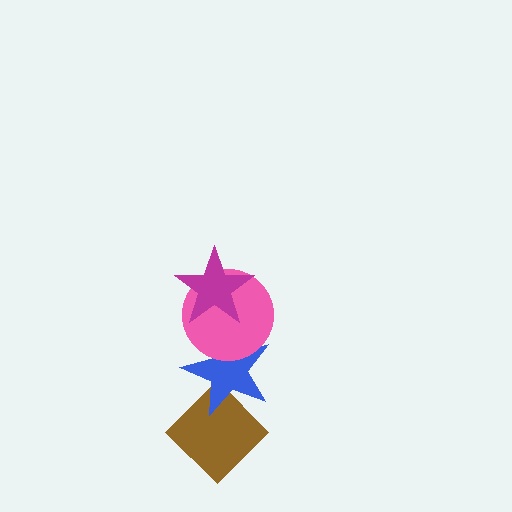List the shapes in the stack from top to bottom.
From top to bottom: the magenta star, the pink circle, the blue star, the brown diamond.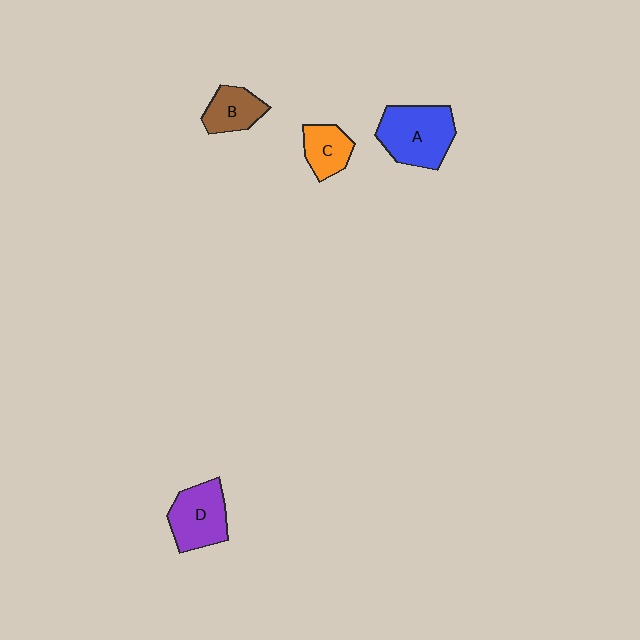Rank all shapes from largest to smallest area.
From largest to smallest: A (blue), D (purple), B (brown), C (orange).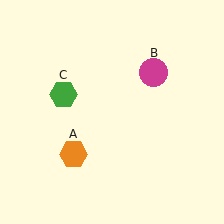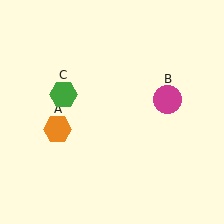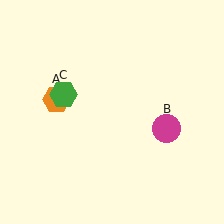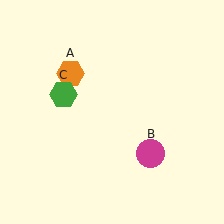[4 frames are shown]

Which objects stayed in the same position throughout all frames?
Green hexagon (object C) remained stationary.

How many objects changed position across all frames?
2 objects changed position: orange hexagon (object A), magenta circle (object B).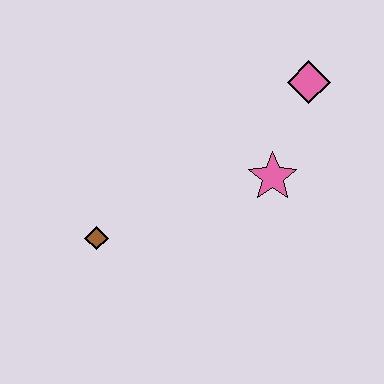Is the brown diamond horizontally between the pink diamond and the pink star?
No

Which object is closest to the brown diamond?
The pink star is closest to the brown diamond.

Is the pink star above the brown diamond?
Yes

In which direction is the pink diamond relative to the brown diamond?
The pink diamond is to the right of the brown diamond.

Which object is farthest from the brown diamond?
The pink diamond is farthest from the brown diamond.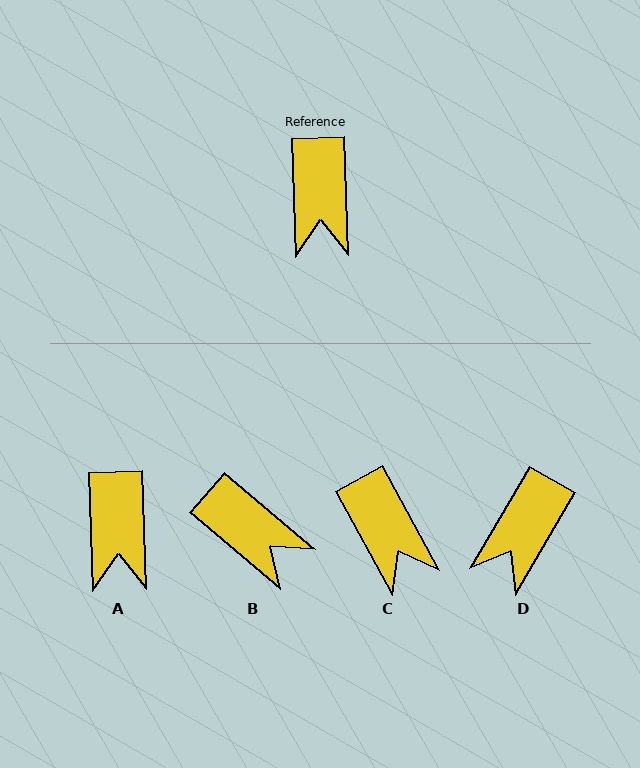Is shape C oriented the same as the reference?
No, it is off by about 27 degrees.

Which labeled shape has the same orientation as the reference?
A.